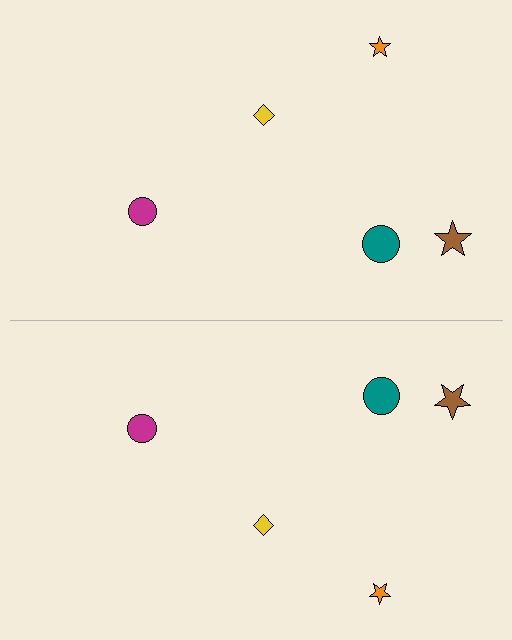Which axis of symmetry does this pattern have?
The pattern has a horizontal axis of symmetry running through the center of the image.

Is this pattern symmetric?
Yes, this pattern has bilateral (reflection) symmetry.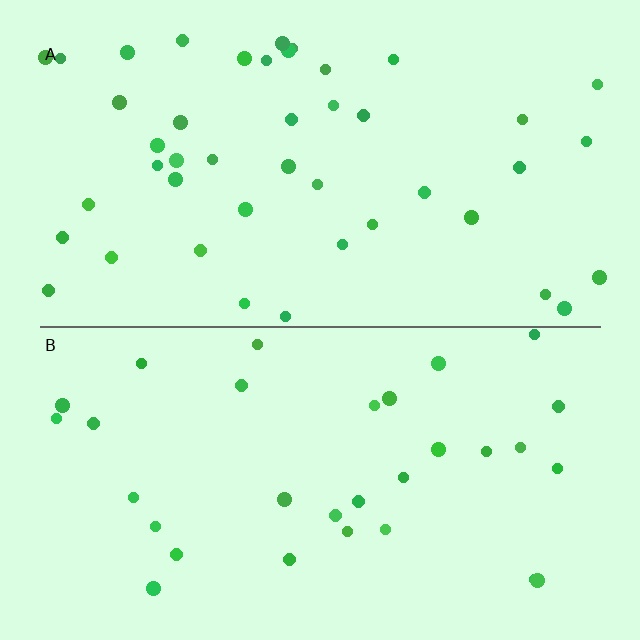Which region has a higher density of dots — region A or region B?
A (the top).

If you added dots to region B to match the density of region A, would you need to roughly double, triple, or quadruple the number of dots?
Approximately double.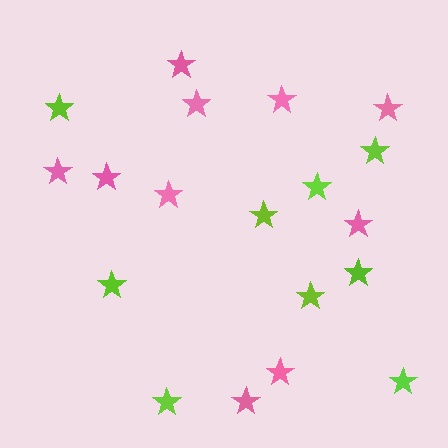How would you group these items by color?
There are 2 groups: one group of lime stars (9) and one group of pink stars (10).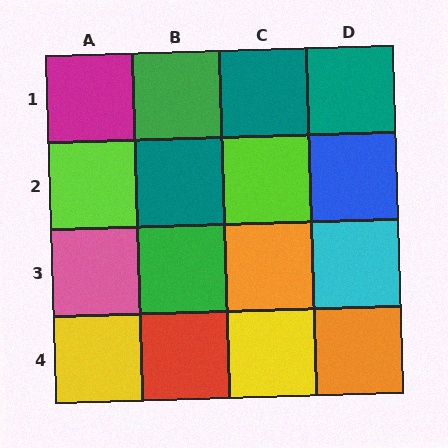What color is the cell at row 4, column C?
Yellow.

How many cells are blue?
1 cell is blue.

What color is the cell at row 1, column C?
Teal.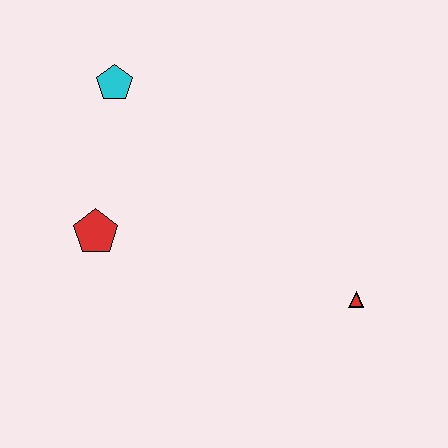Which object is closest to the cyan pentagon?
The red pentagon is closest to the cyan pentagon.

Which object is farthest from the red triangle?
The cyan pentagon is farthest from the red triangle.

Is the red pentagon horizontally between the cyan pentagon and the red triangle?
No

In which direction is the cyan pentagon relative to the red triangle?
The cyan pentagon is to the left of the red triangle.